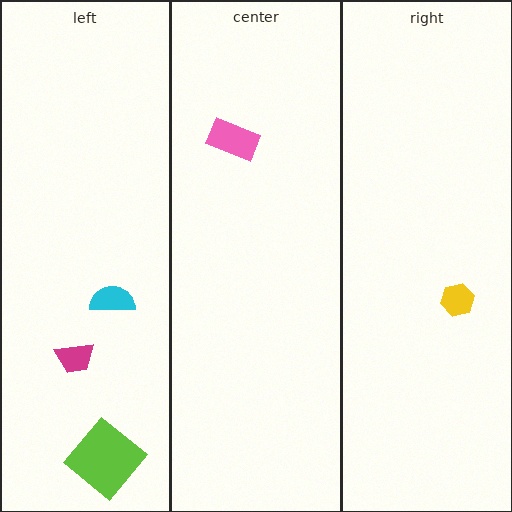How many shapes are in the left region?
3.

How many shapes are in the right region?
1.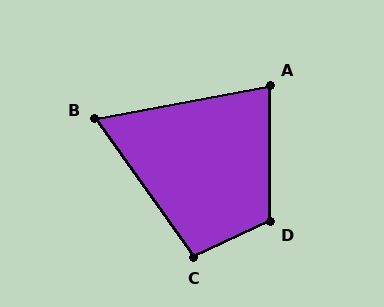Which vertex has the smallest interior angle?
B, at approximately 65 degrees.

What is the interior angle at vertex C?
Approximately 101 degrees (obtuse).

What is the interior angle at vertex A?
Approximately 79 degrees (acute).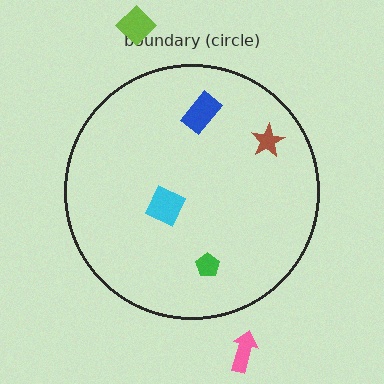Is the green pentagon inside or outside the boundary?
Inside.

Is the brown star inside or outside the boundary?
Inside.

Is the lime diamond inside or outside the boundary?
Outside.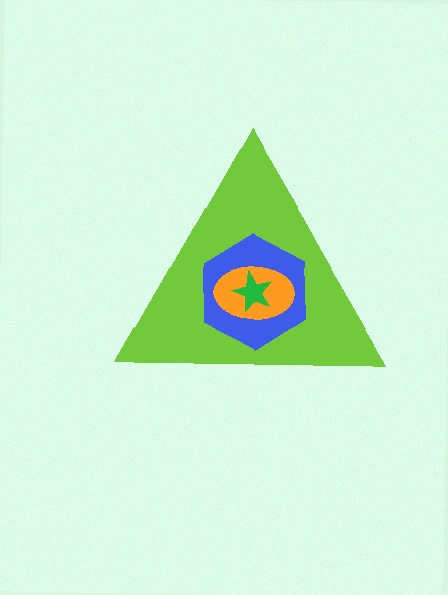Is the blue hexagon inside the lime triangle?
Yes.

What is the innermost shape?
The green star.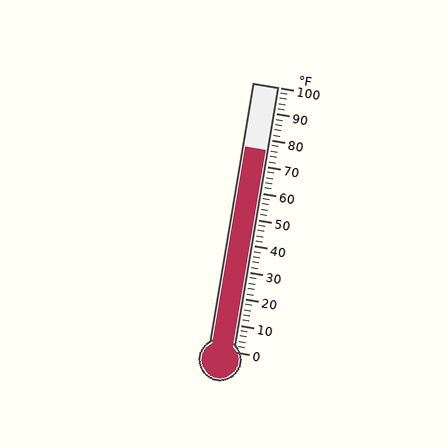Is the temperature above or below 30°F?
The temperature is above 30°F.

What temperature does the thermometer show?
The thermometer shows approximately 76°F.